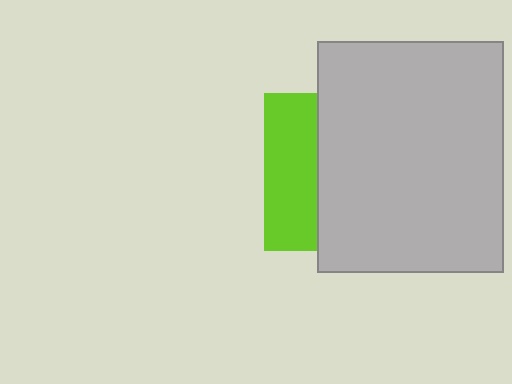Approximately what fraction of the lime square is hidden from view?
Roughly 66% of the lime square is hidden behind the light gray rectangle.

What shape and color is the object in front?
The object in front is a light gray rectangle.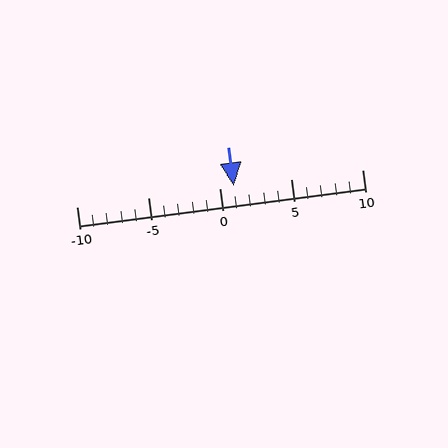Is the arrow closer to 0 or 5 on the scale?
The arrow is closer to 0.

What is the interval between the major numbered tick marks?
The major tick marks are spaced 5 units apart.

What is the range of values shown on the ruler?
The ruler shows values from -10 to 10.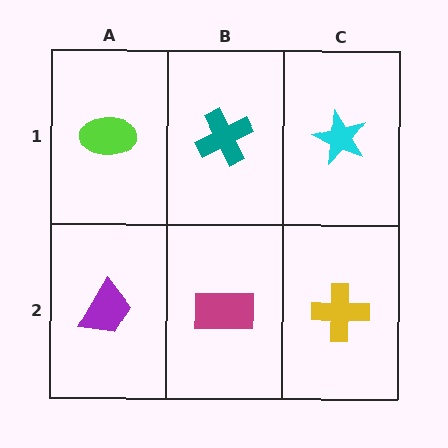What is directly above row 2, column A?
A lime ellipse.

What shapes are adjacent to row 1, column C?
A yellow cross (row 2, column C), a teal cross (row 1, column B).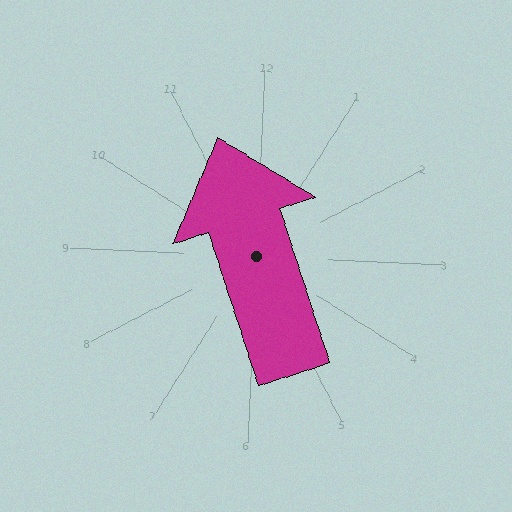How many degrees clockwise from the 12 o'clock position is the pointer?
Approximately 339 degrees.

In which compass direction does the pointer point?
North.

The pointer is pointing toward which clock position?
Roughly 11 o'clock.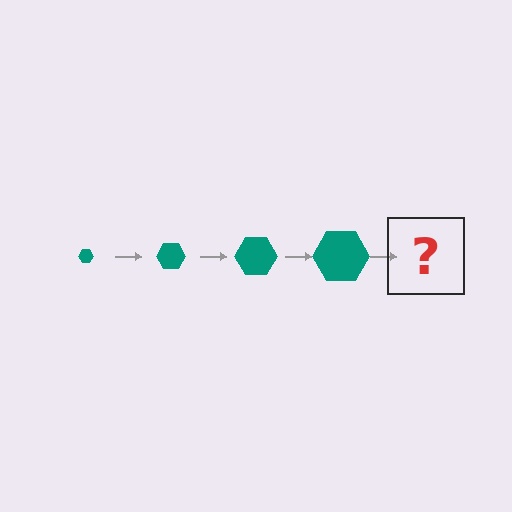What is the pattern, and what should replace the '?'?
The pattern is that the hexagon gets progressively larger each step. The '?' should be a teal hexagon, larger than the previous one.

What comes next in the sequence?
The next element should be a teal hexagon, larger than the previous one.